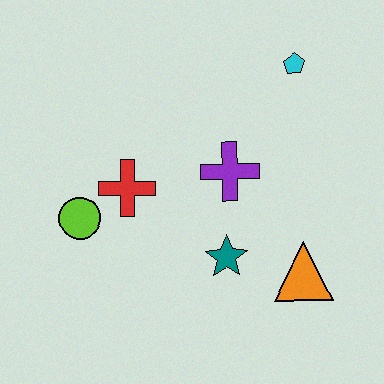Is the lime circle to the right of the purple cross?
No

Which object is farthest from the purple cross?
The lime circle is farthest from the purple cross.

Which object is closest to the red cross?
The lime circle is closest to the red cross.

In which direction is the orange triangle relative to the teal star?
The orange triangle is to the right of the teal star.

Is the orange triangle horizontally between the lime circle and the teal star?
No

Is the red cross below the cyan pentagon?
Yes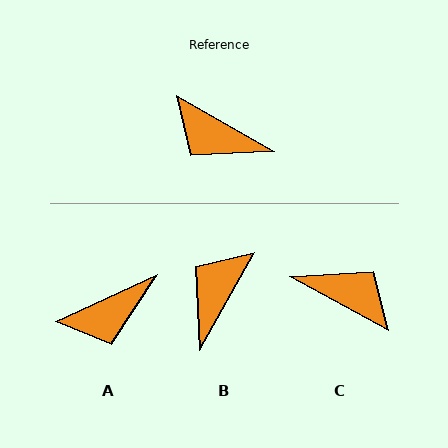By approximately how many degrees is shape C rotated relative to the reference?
Approximately 179 degrees clockwise.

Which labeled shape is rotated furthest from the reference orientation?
C, about 179 degrees away.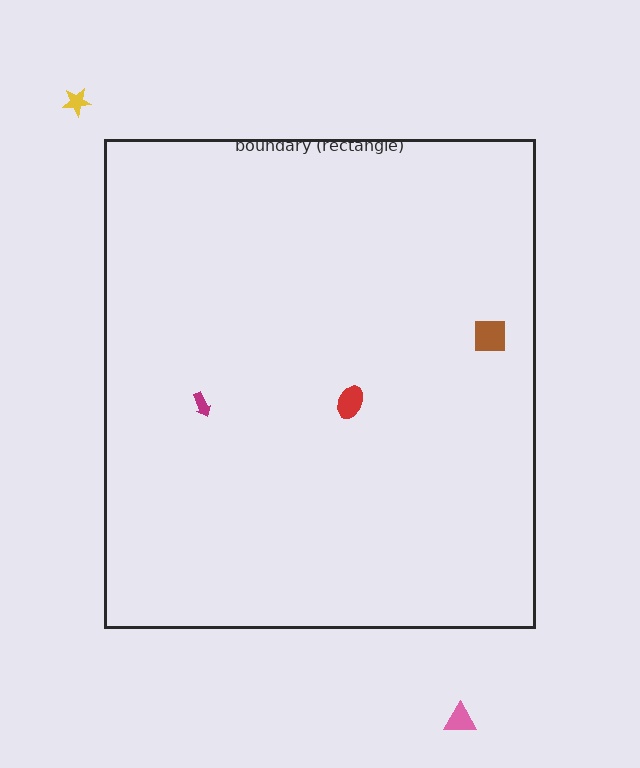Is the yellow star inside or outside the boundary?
Outside.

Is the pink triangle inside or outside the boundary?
Outside.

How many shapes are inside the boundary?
3 inside, 2 outside.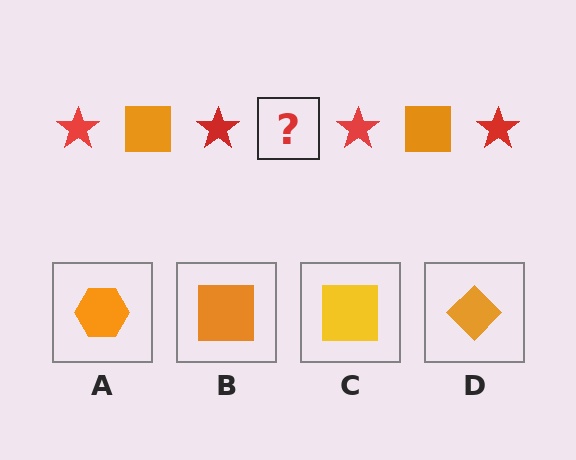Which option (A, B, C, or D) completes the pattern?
B.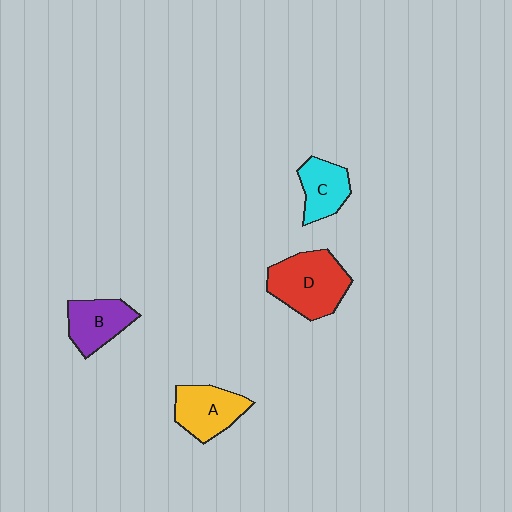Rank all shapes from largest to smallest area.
From largest to smallest: D (red), A (yellow), B (purple), C (cyan).